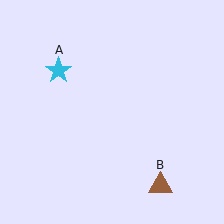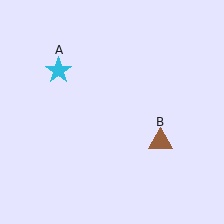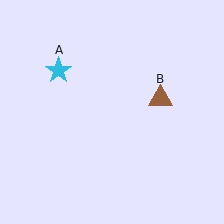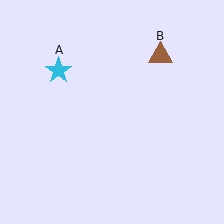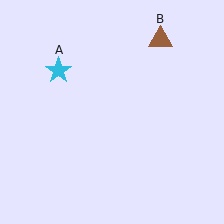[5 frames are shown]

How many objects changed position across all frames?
1 object changed position: brown triangle (object B).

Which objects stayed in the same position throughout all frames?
Cyan star (object A) remained stationary.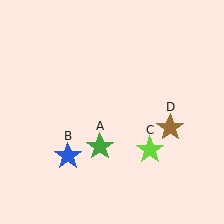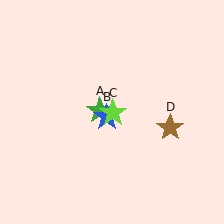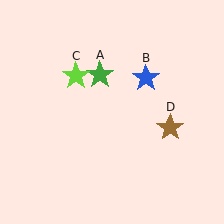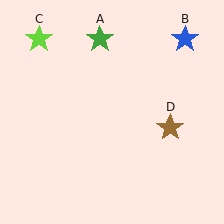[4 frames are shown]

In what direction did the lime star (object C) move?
The lime star (object C) moved up and to the left.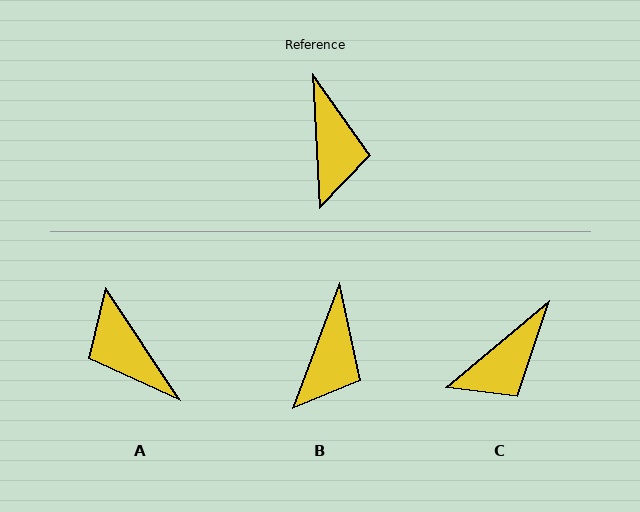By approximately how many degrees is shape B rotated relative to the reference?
Approximately 24 degrees clockwise.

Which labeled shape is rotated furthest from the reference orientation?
A, about 150 degrees away.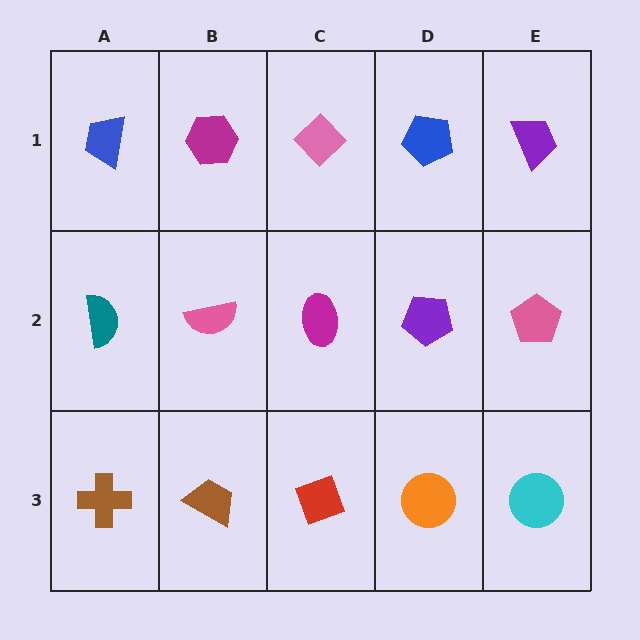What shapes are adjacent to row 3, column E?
A pink pentagon (row 2, column E), an orange circle (row 3, column D).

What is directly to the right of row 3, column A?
A brown trapezoid.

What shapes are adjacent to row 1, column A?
A teal semicircle (row 2, column A), a magenta hexagon (row 1, column B).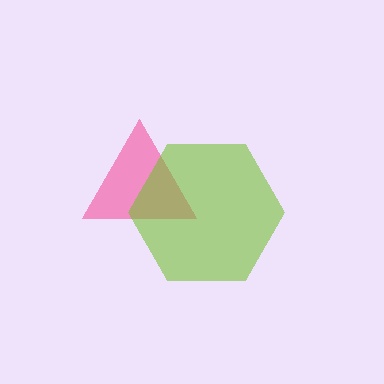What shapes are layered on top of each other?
The layered shapes are: a pink triangle, a lime hexagon.